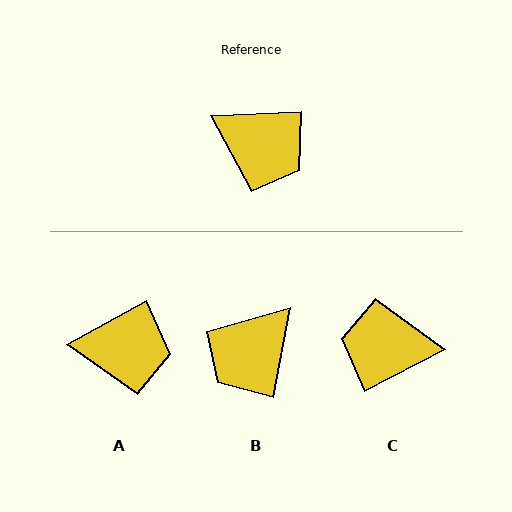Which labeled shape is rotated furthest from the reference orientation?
C, about 155 degrees away.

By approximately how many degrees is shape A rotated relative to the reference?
Approximately 26 degrees counter-clockwise.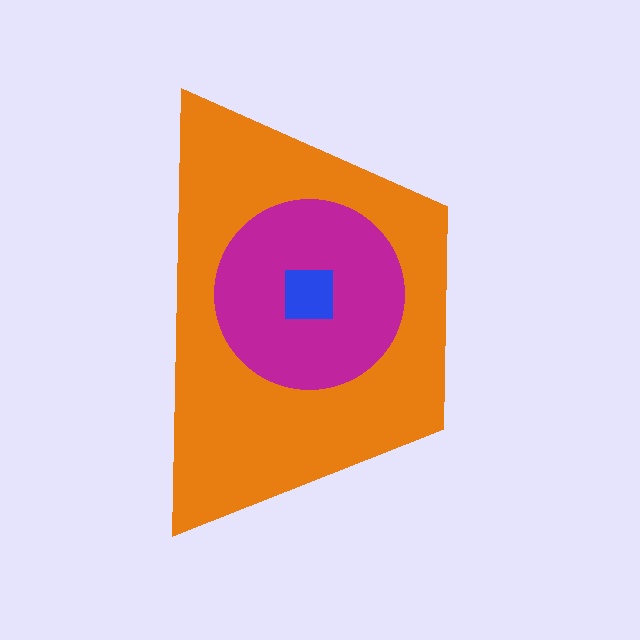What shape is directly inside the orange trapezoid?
The magenta circle.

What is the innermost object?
The blue square.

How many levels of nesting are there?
3.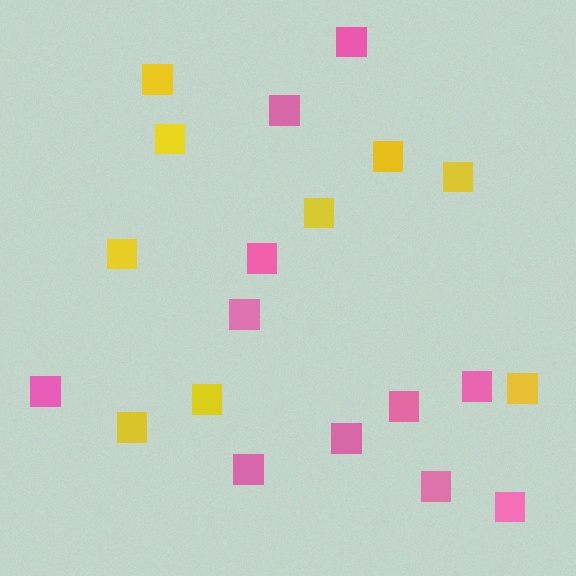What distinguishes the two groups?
There are 2 groups: one group of pink squares (11) and one group of yellow squares (9).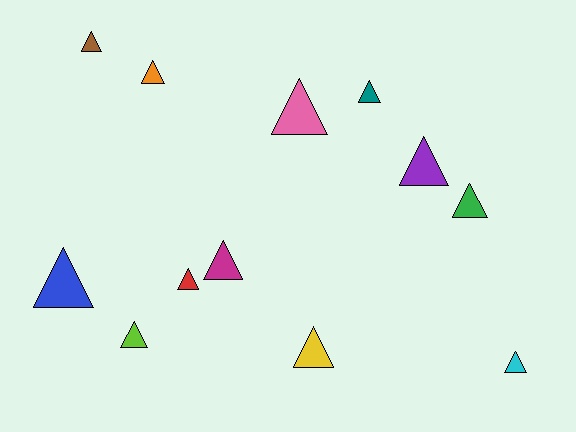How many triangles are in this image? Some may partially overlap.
There are 12 triangles.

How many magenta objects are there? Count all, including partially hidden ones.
There is 1 magenta object.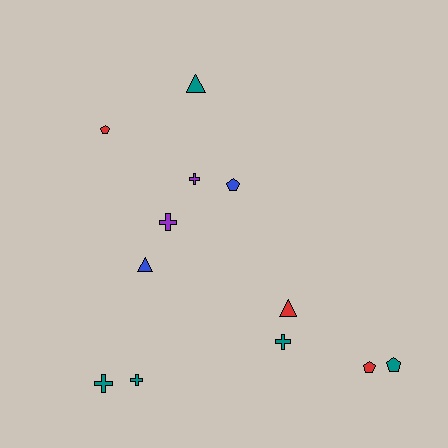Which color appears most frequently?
Teal, with 5 objects.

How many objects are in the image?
There are 12 objects.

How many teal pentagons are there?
There is 1 teal pentagon.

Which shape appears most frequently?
Cross, with 5 objects.